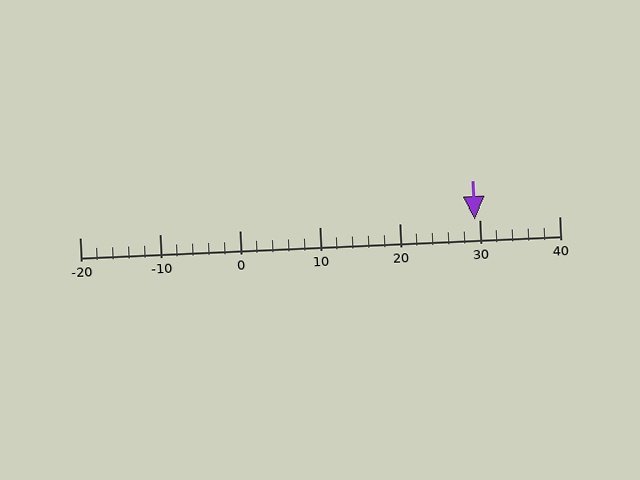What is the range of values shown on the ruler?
The ruler shows values from -20 to 40.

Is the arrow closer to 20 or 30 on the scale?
The arrow is closer to 30.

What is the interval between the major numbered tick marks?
The major tick marks are spaced 10 units apart.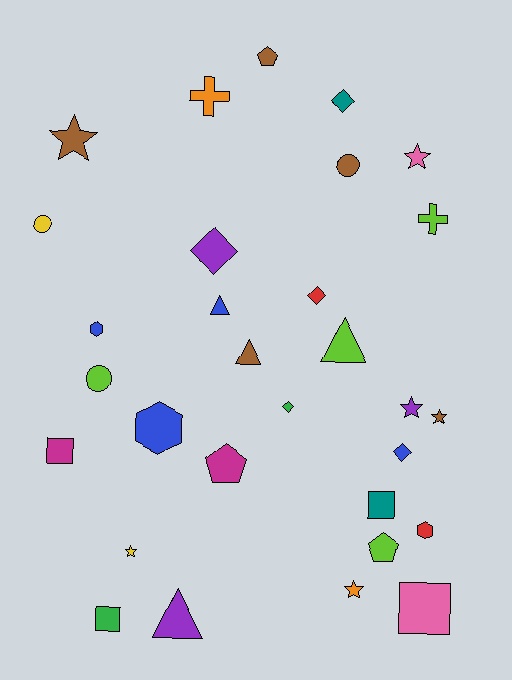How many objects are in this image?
There are 30 objects.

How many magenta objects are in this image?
There are 2 magenta objects.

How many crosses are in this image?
There are 2 crosses.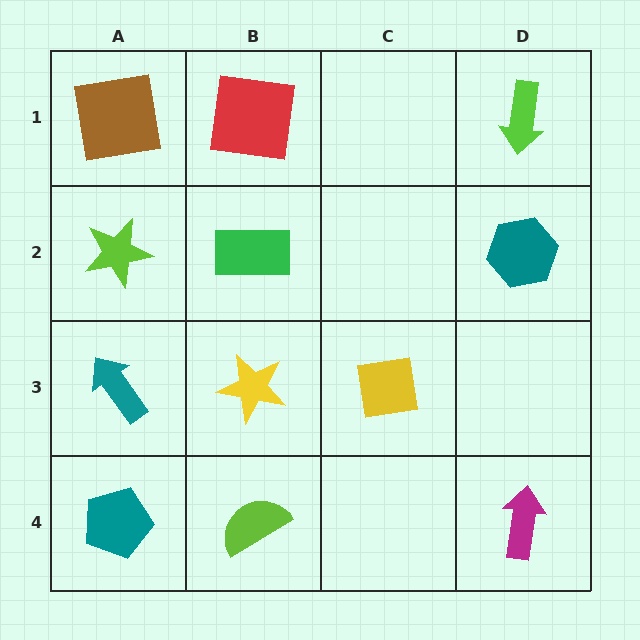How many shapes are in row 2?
3 shapes.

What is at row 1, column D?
A lime arrow.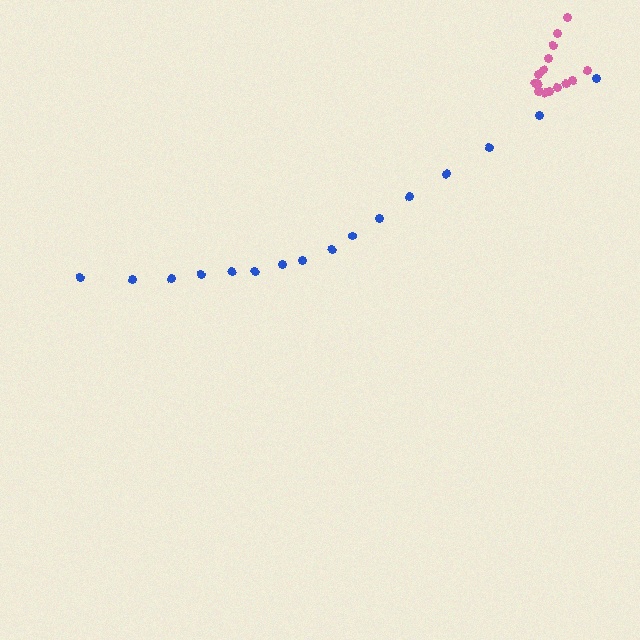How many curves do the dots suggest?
There are 2 distinct paths.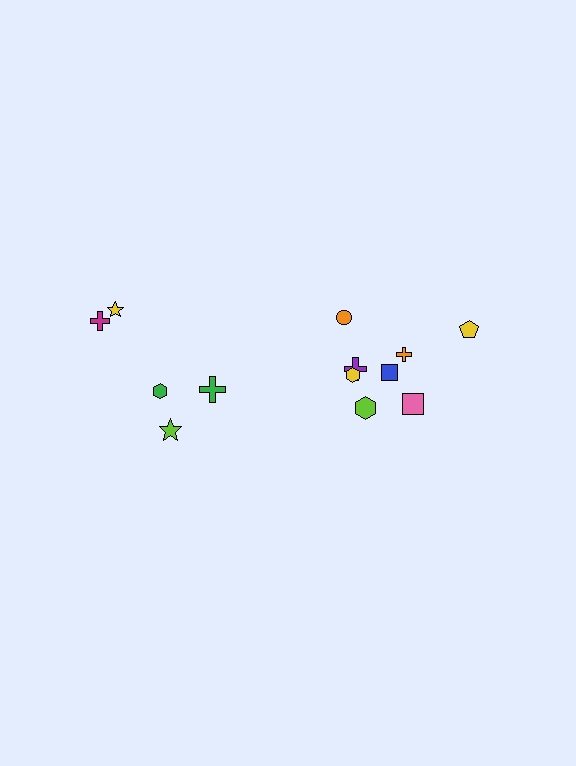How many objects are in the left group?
There are 5 objects.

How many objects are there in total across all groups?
There are 13 objects.